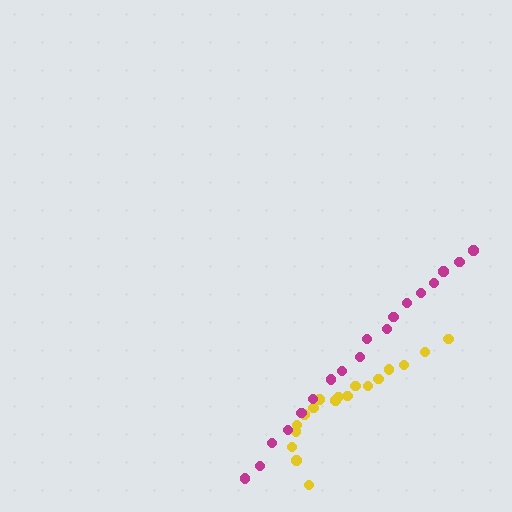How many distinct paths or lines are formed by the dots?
There are 2 distinct paths.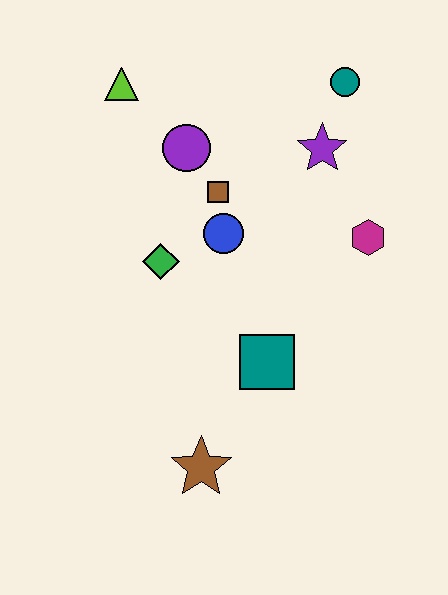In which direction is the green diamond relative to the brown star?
The green diamond is above the brown star.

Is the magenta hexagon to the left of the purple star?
No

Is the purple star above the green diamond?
Yes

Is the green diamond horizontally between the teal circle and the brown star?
No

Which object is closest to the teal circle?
The purple star is closest to the teal circle.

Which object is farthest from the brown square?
The brown star is farthest from the brown square.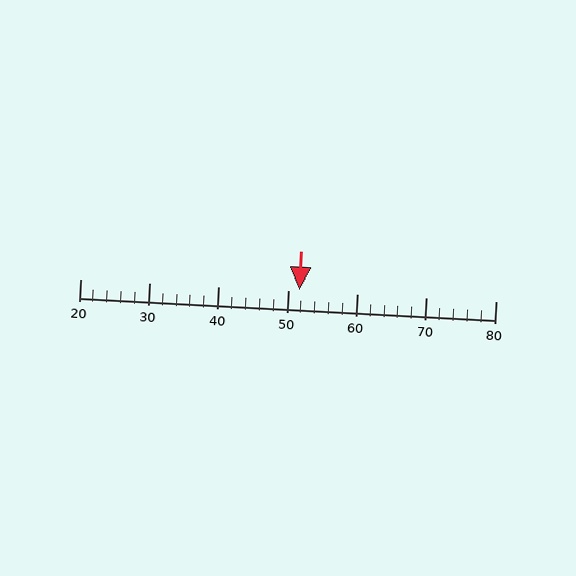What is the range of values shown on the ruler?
The ruler shows values from 20 to 80.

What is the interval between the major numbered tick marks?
The major tick marks are spaced 10 units apart.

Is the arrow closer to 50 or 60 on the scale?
The arrow is closer to 50.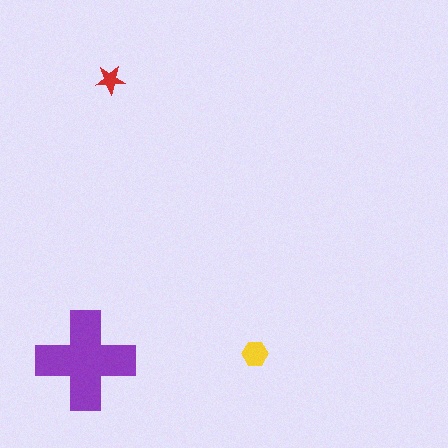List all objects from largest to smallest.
The purple cross, the yellow hexagon, the red star.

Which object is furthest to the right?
The yellow hexagon is rightmost.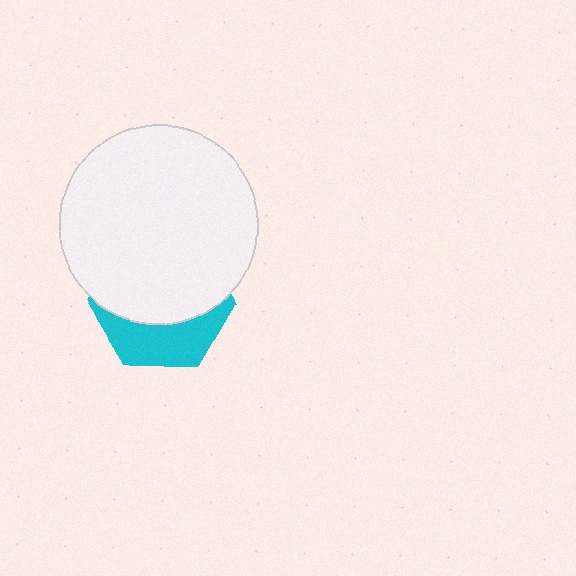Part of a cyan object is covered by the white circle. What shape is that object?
It is a hexagon.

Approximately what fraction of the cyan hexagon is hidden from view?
Roughly 64% of the cyan hexagon is hidden behind the white circle.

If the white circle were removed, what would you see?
You would see the complete cyan hexagon.